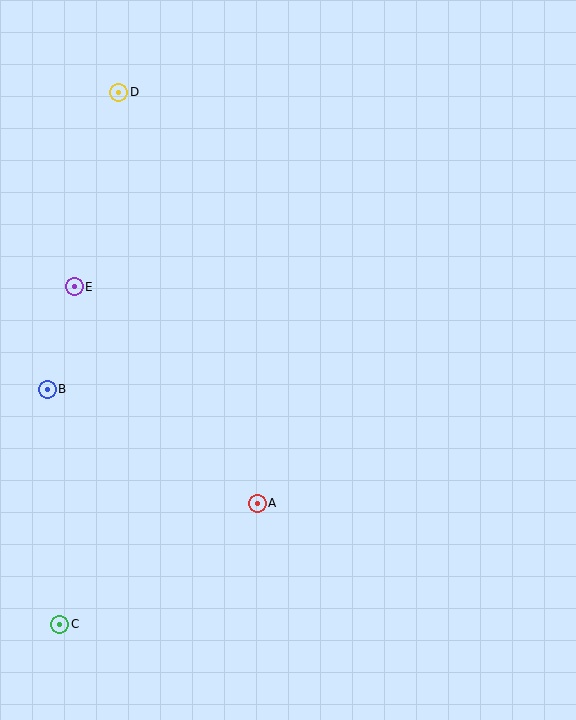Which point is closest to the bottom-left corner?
Point C is closest to the bottom-left corner.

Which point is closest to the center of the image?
Point A at (257, 503) is closest to the center.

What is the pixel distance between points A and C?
The distance between A and C is 232 pixels.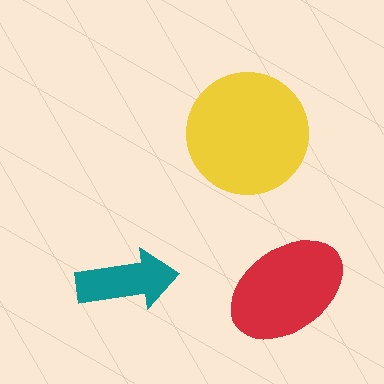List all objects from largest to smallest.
The yellow circle, the red ellipse, the teal arrow.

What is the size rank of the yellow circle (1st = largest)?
1st.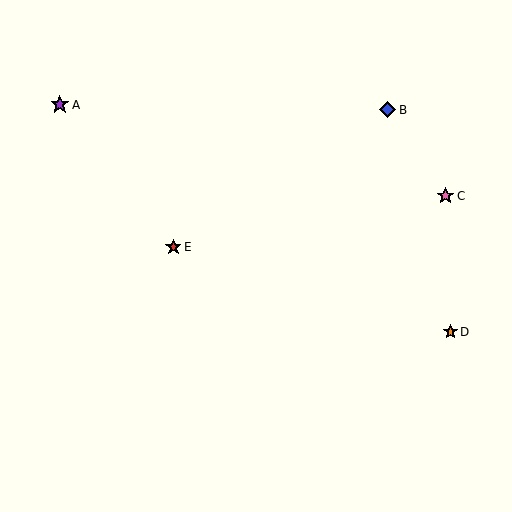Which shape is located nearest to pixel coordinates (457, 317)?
The orange star (labeled D) at (450, 332) is nearest to that location.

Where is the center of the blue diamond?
The center of the blue diamond is at (388, 110).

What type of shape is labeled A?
Shape A is a purple star.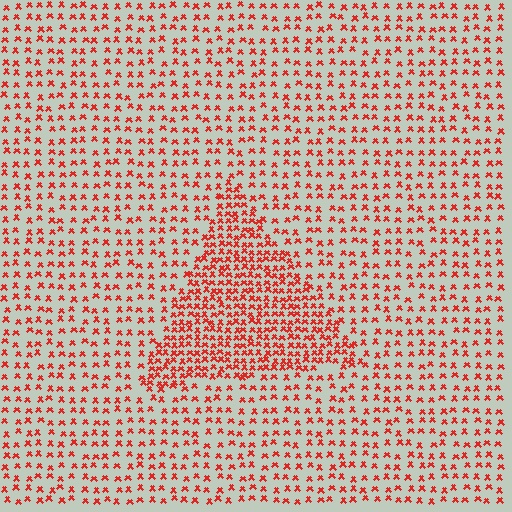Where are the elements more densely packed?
The elements are more densely packed inside the triangle boundary.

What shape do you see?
I see a triangle.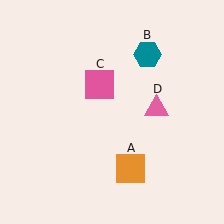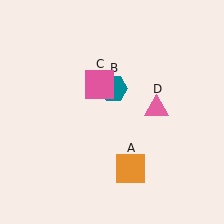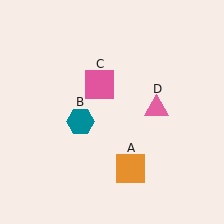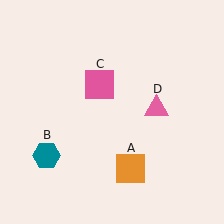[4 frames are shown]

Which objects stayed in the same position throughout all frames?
Orange square (object A) and pink square (object C) and pink triangle (object D) remained stationary.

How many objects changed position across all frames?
1 object changed position: teal hexagon (object B).